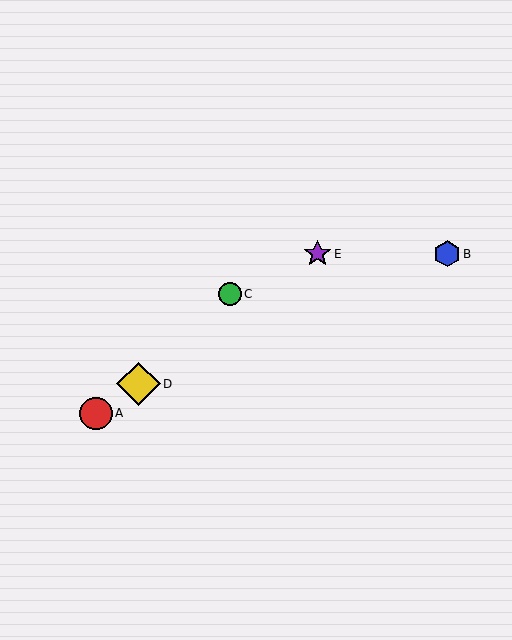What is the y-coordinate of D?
Object D is at y≈384.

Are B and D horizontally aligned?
No, B is at y≈254 and D is at y≈384.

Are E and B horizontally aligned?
Yes, both are at y≈254.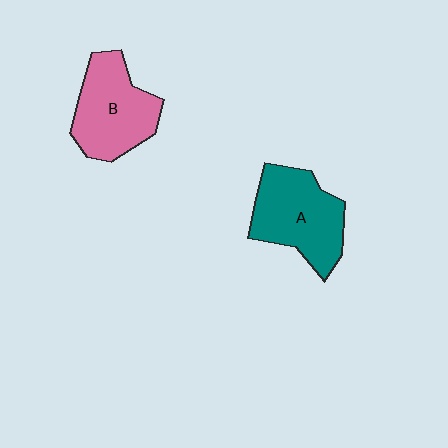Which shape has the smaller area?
Shape B (pink).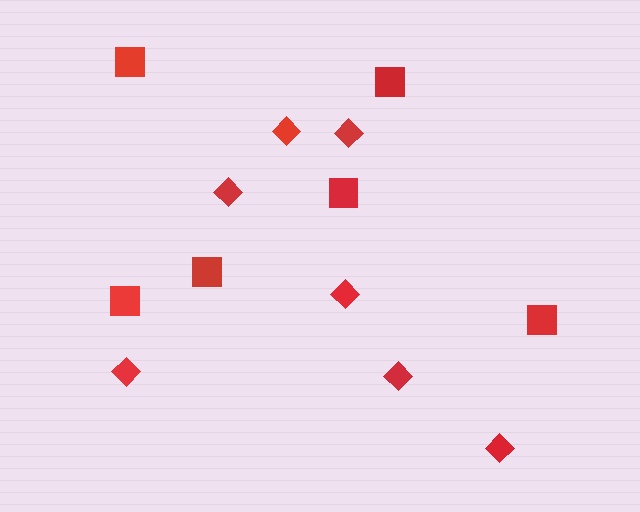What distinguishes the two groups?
There are 2 groups: one group of diamonds (7) and one group of squares (6).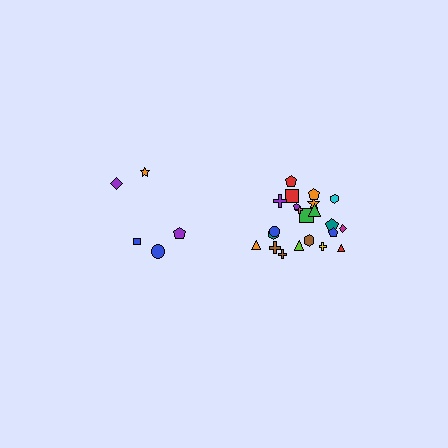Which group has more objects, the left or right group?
The right group.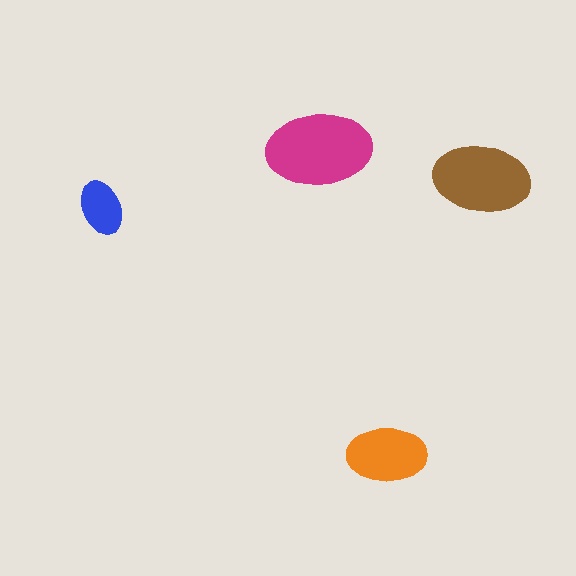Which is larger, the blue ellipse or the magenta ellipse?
The magenta one.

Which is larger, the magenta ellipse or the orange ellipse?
The magenta one.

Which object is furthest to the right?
The brown ellipse is rightmost.